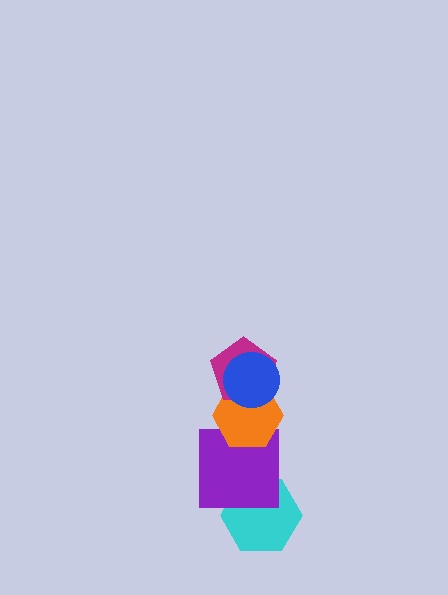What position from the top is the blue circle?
The blue circle is 1st from the top.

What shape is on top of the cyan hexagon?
The purple square is on top of the cyan hexagon.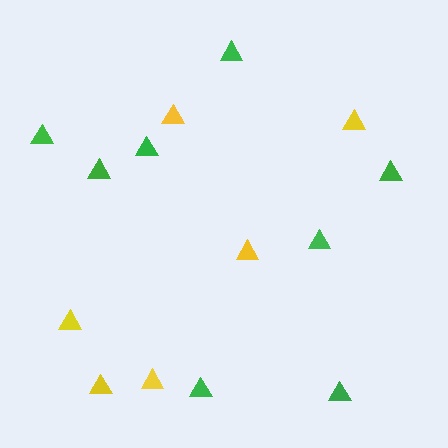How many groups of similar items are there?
There are 2 groups: one group of green triangles (8) and one group of yellow triangles (6).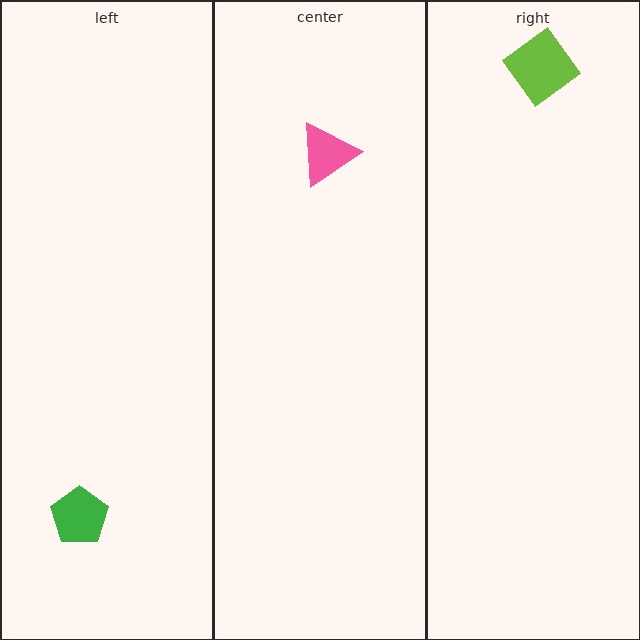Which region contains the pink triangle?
The center region.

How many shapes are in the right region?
1.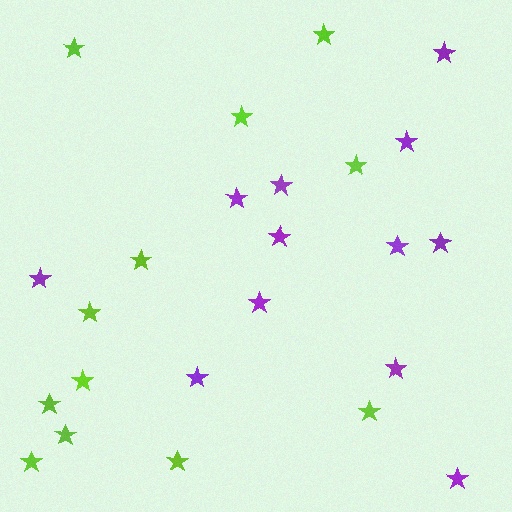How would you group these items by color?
There are 2 groups: one group of lime stars (12) and one group of purple stars (12).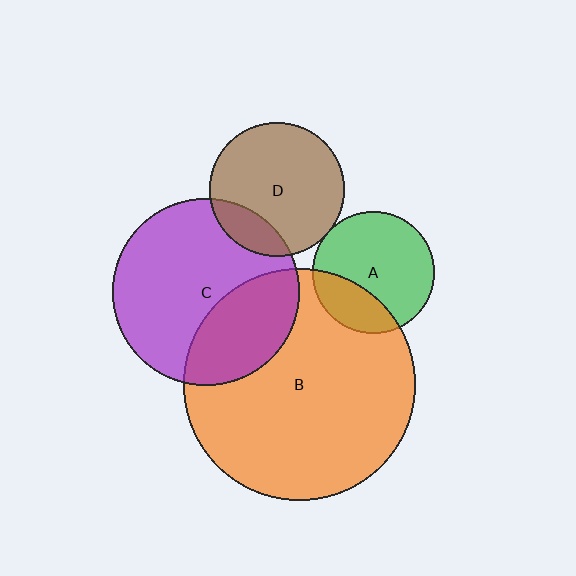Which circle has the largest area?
Circle B (orange).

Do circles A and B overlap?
Yes.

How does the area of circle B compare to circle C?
Approximately 1.5 times.